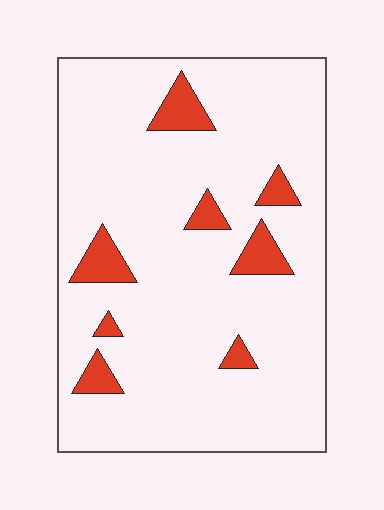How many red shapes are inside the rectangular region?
8.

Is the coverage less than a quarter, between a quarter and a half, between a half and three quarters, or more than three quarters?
Less than a quarter.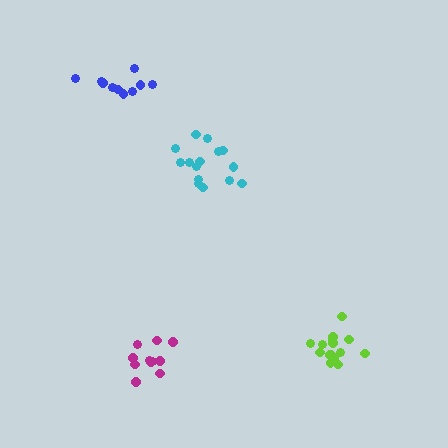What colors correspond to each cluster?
The clusters are colored: magenta, lime, cyan, blue.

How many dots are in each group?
Group 1: 11 dots, Group 2: 15 dots, Group 3: 15 dots, Group 4: 10 dots (51 total).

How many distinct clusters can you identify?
There are 4 distinct clusters.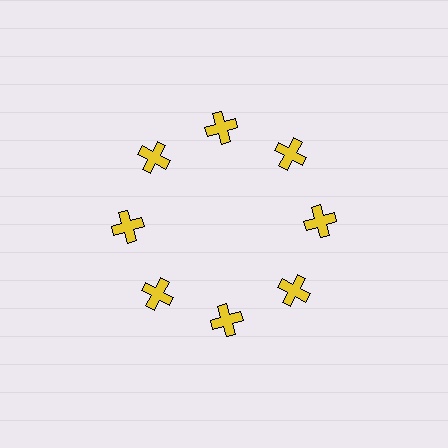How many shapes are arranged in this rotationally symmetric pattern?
There are 8 shapes, arranged in 8 groups of 1.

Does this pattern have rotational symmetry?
Yes, this pattern has 8-fold rotational symmetry. It looks the same after rotating 45 degrees around the center.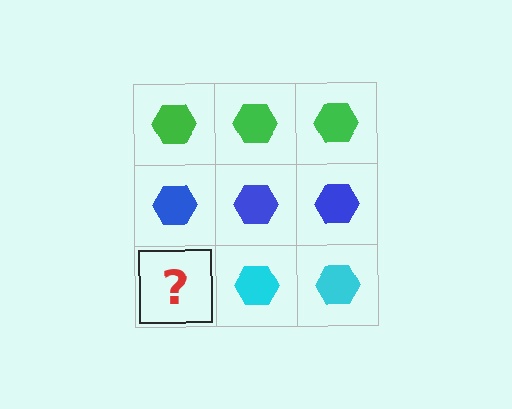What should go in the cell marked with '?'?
The missing cell should contain a cyan hexagon.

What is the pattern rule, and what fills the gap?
The rule is that each row has a consistent color. The gap should be filled with a cyan hexagon.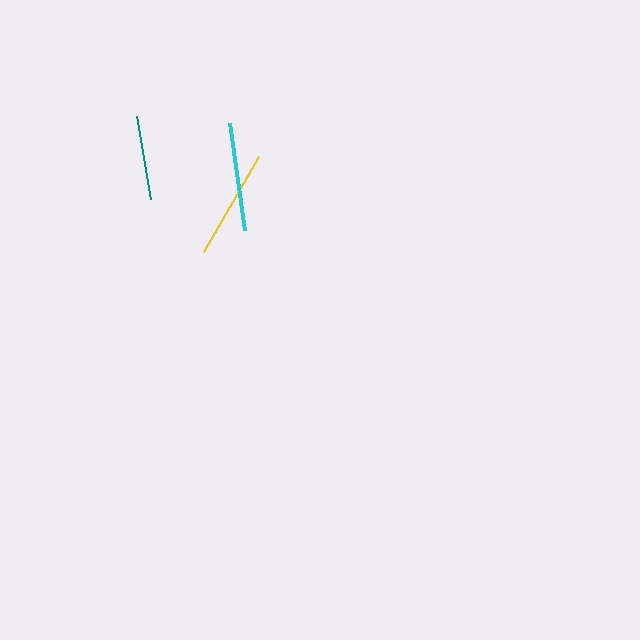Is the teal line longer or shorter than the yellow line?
The yellow line is longer than the teal line.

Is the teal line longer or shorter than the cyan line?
The cyan line is longer than the teal line.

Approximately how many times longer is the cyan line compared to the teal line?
The cyan line is approximately 1.3 times the length of the teal line.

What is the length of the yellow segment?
The yellow segment is approximately 110 pixels long.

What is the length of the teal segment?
The teal segment is approximately 84 pixels long.